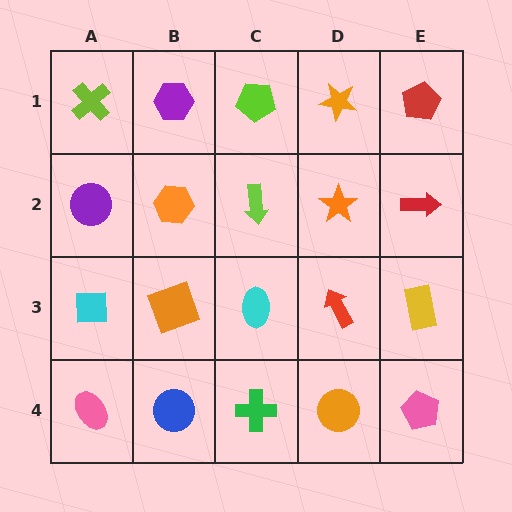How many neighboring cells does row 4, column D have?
3.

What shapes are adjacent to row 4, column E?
A yellow rectangle (row 3, column E), an orange circle (row 4, column D).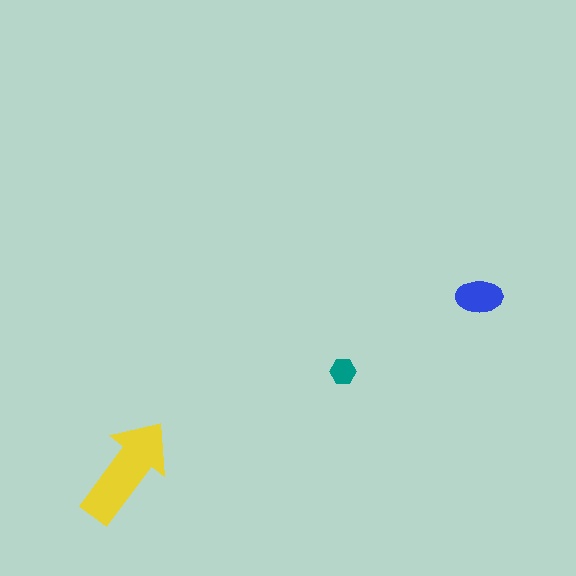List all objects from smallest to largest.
The teal hexagon, the blue ellipse, the yellow arrow.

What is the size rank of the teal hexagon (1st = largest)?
3rd.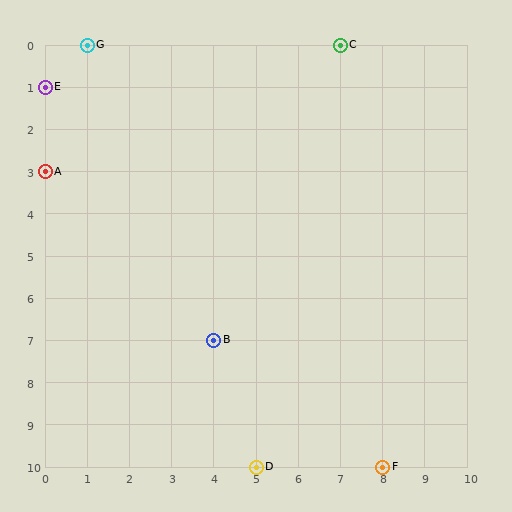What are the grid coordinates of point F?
Point F is at grid coordinates (8, 10).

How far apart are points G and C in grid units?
Points G and C are 6 columns apart.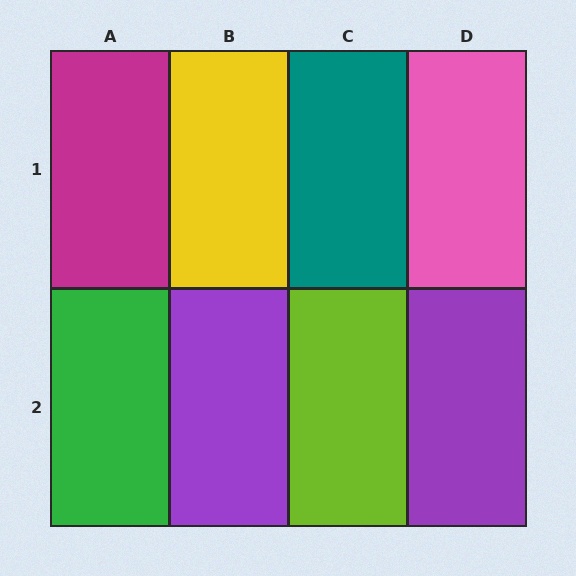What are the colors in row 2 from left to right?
Green, purple, lime, purple.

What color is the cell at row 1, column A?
Magenta.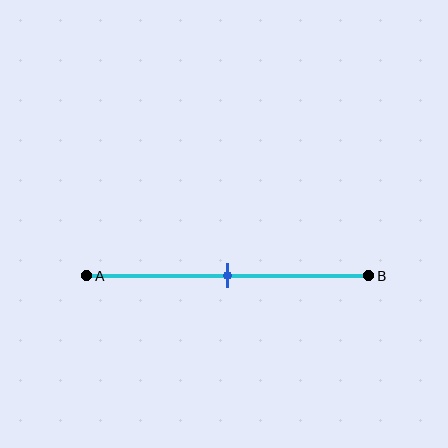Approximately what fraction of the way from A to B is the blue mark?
The blue mark is approximately 50% of the way from A to B.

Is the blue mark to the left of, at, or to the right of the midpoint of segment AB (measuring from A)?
The blue mark is approximately at the midpoint of segment AB.